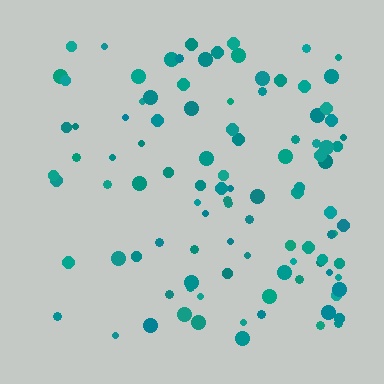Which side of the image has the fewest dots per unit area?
The left.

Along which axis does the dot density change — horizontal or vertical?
Horizontal.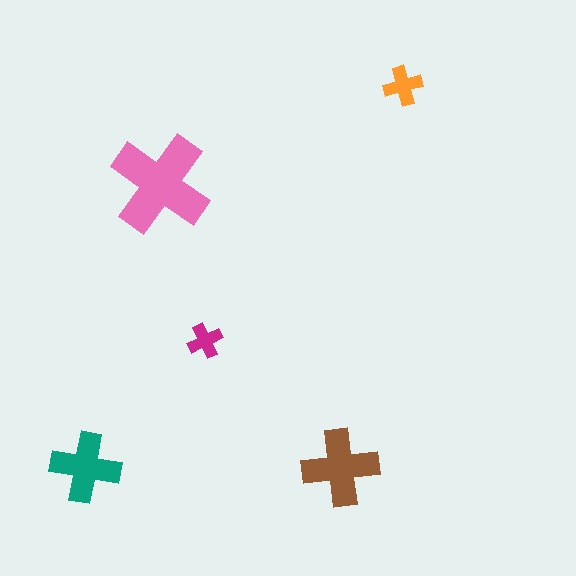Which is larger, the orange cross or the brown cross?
The brown one.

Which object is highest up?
The orange cross is topmost.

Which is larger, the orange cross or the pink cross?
The pink one.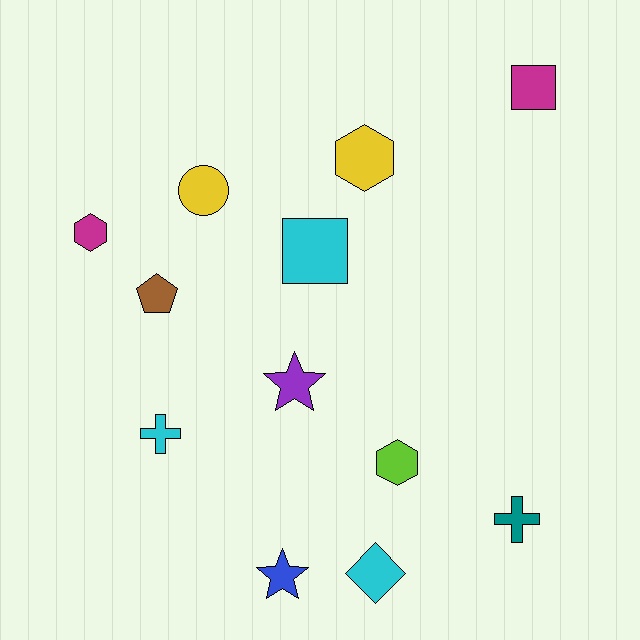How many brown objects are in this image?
There is 1 brown object.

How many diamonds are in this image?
There is 1 diamond.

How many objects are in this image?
There are 12 objects.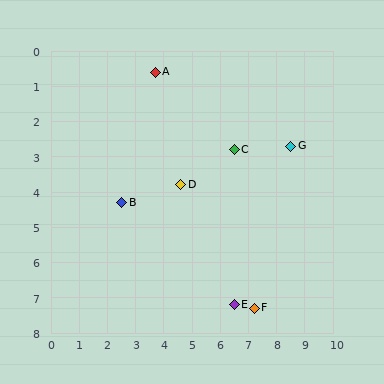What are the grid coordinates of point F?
Point F is at approximately (7.2, 7.3).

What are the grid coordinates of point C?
Point C is at approximately (6.5, 2.8).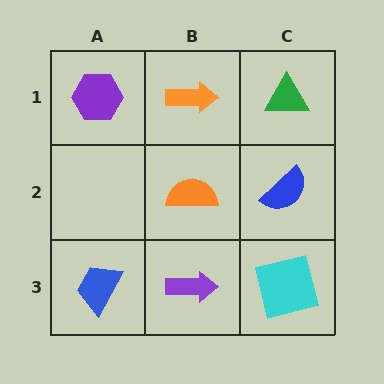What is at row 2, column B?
An orange semicircle.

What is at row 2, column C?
A blue semicircle.